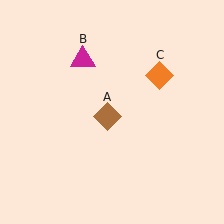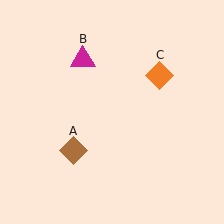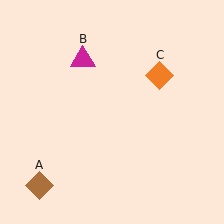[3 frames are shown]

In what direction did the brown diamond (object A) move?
The brown diamond (object A) moved down and to the left.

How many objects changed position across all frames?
1 object changed position: brown diamond (object A).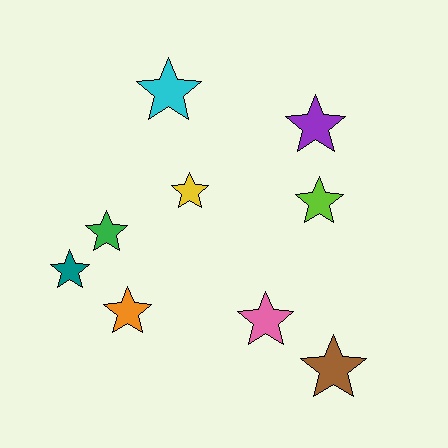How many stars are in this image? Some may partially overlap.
There are 9 stars.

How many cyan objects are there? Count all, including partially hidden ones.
There is 1 cyan object.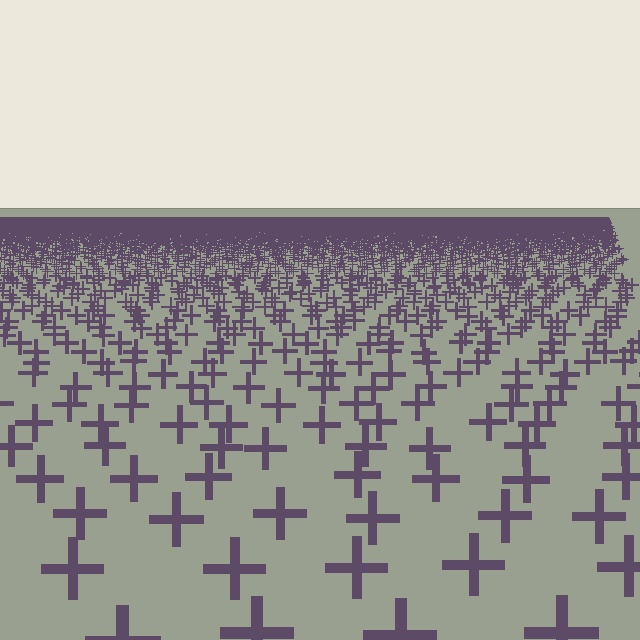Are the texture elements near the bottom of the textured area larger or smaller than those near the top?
Larger. Near the bottom, elements are closer to the viewer and appear at a bigger on-screen size.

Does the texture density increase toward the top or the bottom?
Density increases toward the top.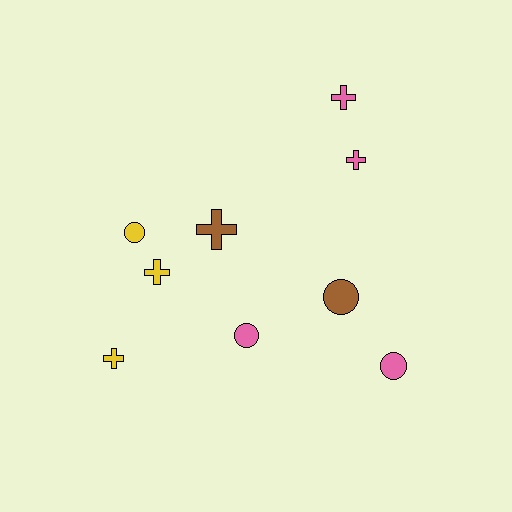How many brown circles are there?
There is 1 brown circle.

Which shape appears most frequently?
Cross, with 5 objects.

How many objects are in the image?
There are 9 objects.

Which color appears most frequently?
Pink, with 4 objects.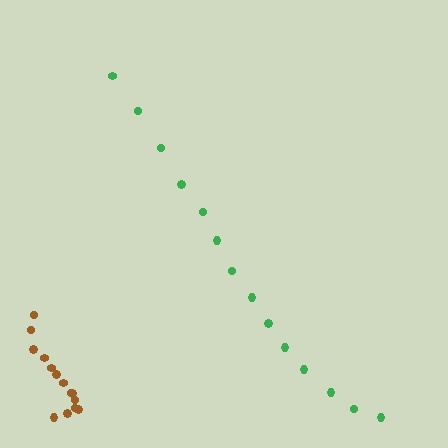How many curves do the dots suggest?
There are 2 distinct paths.